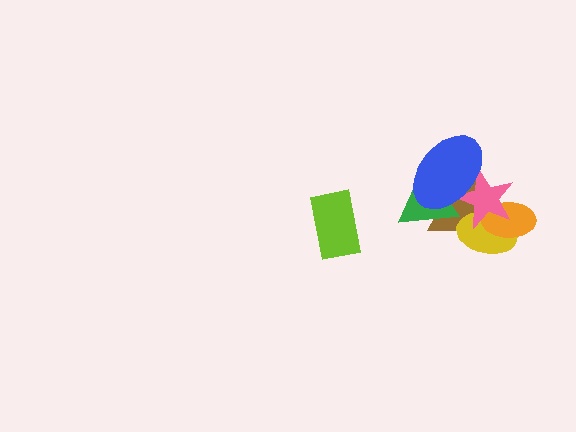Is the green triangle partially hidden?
Yes, it is partially covered by another shape.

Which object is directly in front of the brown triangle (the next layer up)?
The yellow ellipse is directly in front of the brown triangle.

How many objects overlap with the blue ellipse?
3 objects overlap with the blue ellipse.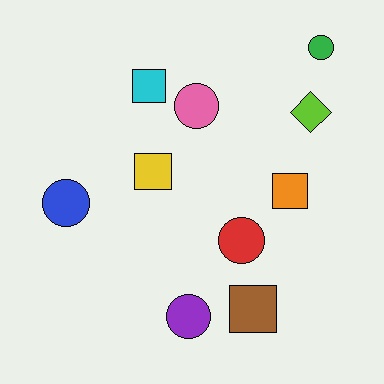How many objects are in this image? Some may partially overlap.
There are 10 objects.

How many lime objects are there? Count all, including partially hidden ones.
There is 1 lime object.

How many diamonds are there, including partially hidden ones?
There is 1 diamond.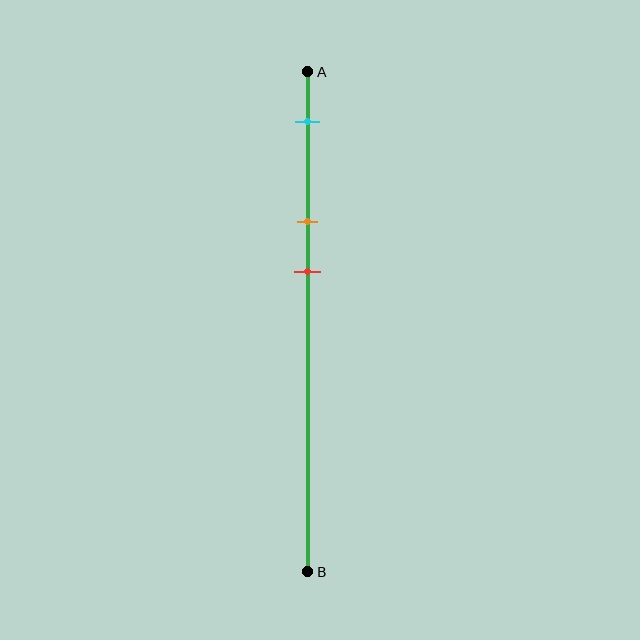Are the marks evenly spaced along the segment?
Yes, the marks are approximately evenly spaced.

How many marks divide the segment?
There are 3 marks dividing the segment.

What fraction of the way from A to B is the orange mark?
The orange mark is approximately 30% (0.3) of the way from A to B.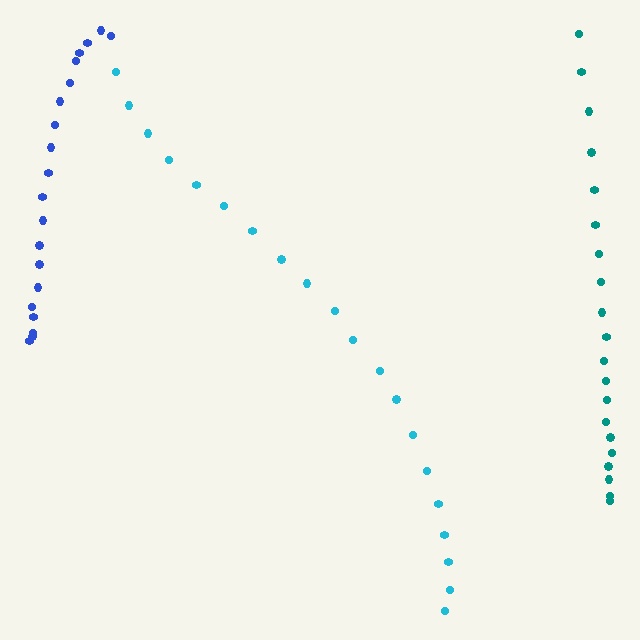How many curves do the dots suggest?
There are 3 distinct paths.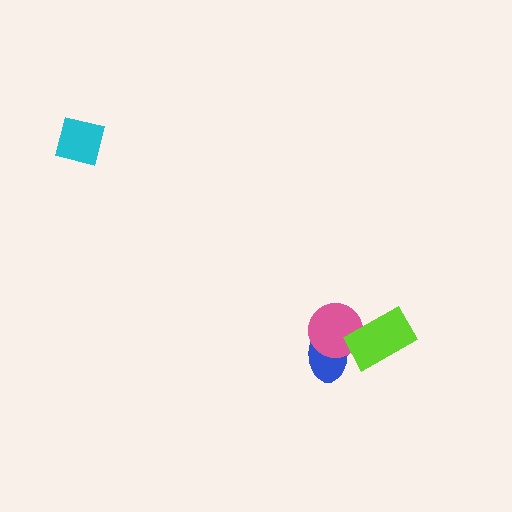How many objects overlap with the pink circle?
2 objects overlap with the pink circle.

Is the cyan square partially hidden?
No, no other shape covers it.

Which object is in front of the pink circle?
The lime rectangle is in front of the pink circle.